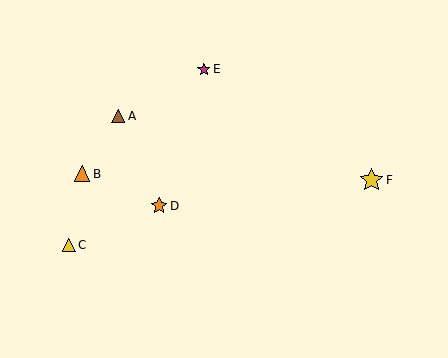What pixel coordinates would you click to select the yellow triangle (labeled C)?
Click at (69, 245) to select the yellow triangle C.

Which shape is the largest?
The yellow star (labeled F) is the largest.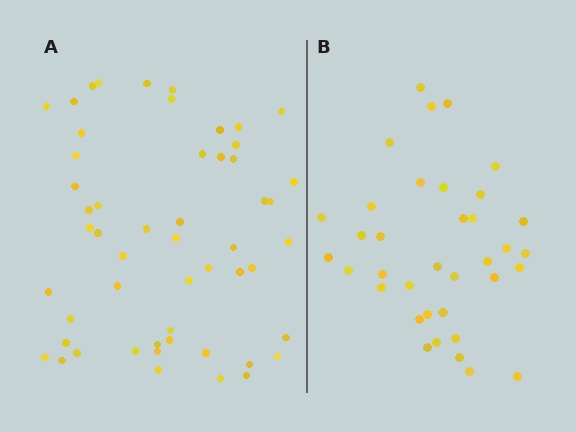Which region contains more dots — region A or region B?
Region A (the left region) has more dots.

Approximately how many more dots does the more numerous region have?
Region A has approximately 15 more dots than region B.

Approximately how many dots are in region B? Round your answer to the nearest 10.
About 40 dots. (The exact count is 36, which rounds to 40.)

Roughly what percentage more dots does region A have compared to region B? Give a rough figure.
About 45% more.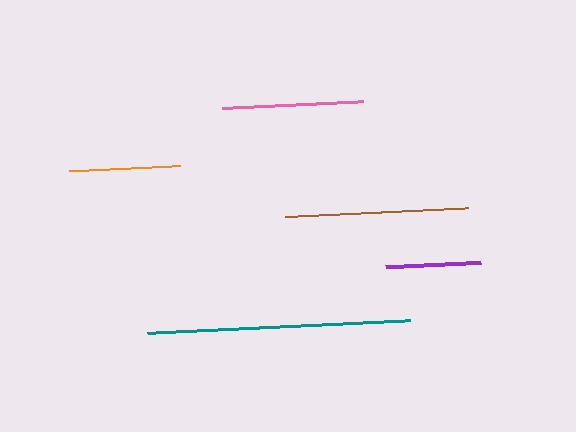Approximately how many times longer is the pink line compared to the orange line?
The pink line is approximately 1.3 times the length of the orange line.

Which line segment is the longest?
The teal line is the longest at approximately 263 pixels.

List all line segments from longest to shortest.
From longest to shortest: teal, brown, pink, orange, purple.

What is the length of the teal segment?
The teal segment is approximately 263 pixels long.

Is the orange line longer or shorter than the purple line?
The orange line is longer than the purple line.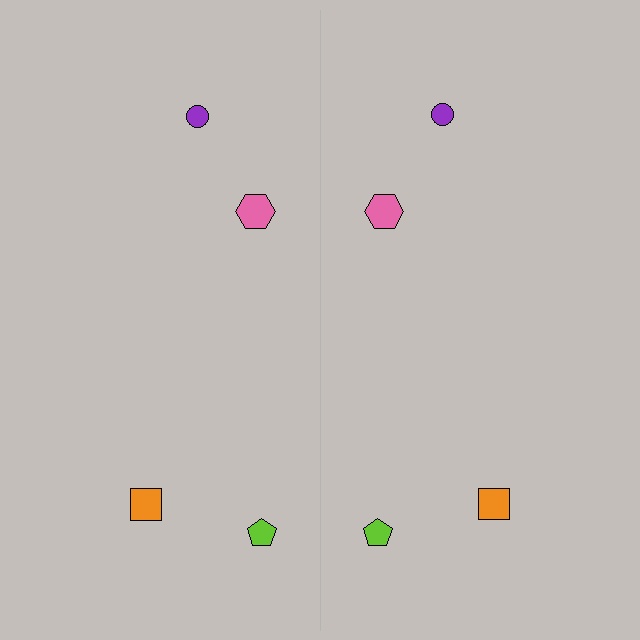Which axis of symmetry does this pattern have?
The pattern has a vertical axis of symmetry running through the center of the image.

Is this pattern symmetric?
Yes, this pattern has bilateral (reflection) symmetry.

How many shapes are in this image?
There are 8 shapes in this image.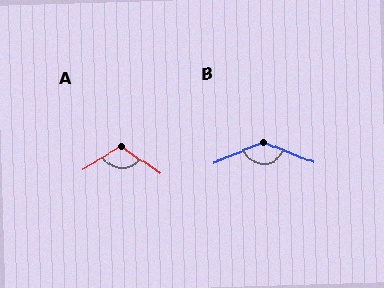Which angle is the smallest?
A, at approximately 114 degrees.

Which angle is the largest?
B, at approximately 135 degrees.